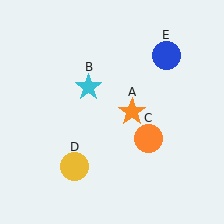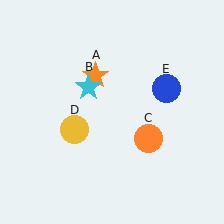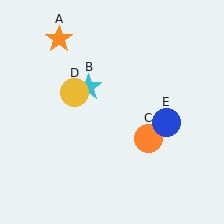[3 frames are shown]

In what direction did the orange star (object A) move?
The orange star (object A) moved up and to the left.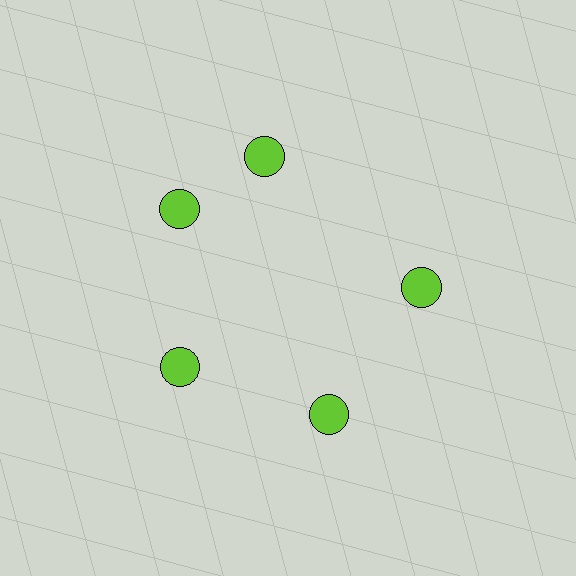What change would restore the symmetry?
The symmetry would be restored by rotating it back into even spacing with its neighbors so that all 5 circles sit at equal angles and equal distance from the center.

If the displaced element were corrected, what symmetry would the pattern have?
It would have 5-fold rotational symmetry — the pattern would map onto itself every 72 degrees.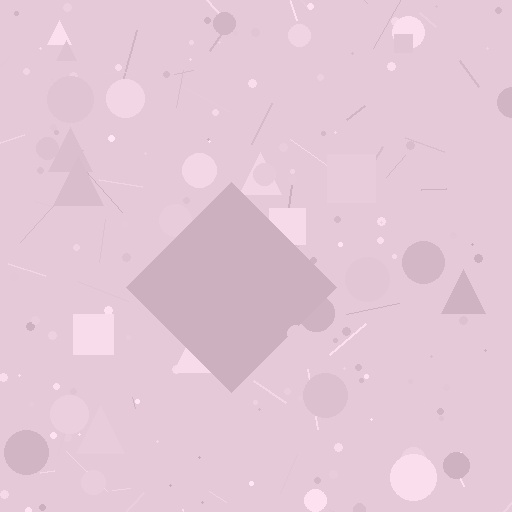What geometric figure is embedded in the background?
A diamond is embedded in the background.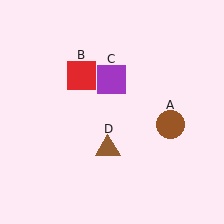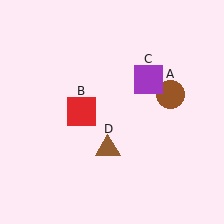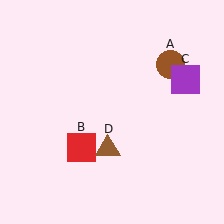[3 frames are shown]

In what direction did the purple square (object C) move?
The purple square (object C) moved right.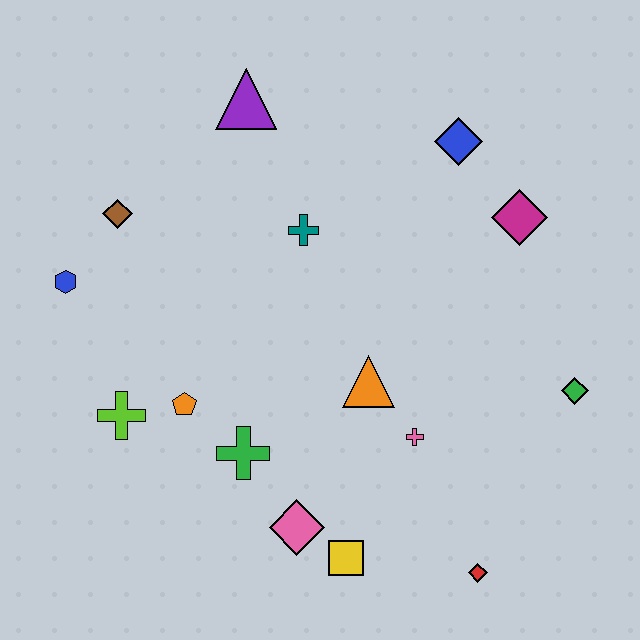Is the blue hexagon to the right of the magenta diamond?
No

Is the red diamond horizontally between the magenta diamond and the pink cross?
Yes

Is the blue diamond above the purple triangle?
No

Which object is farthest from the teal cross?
The red diamond is farthest from the teal cross.